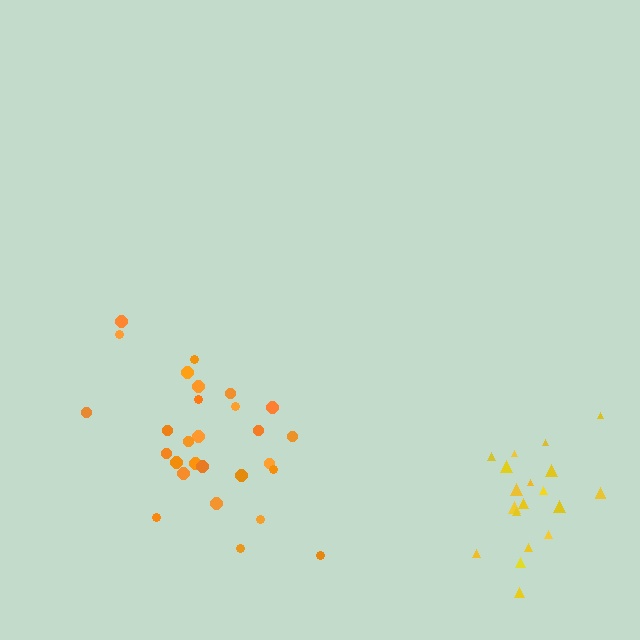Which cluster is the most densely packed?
Orange.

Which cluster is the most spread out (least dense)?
Yellow.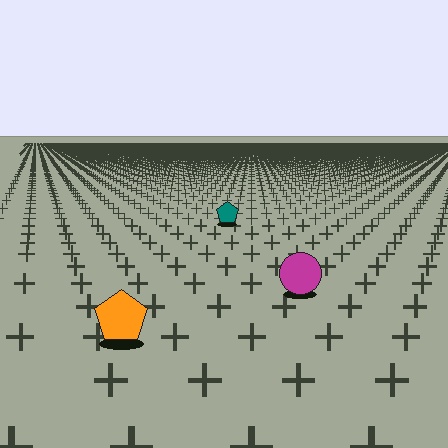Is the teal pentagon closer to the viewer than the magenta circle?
No. The magenta circle is closer — you can tell from the texture gradient: the ground texture is coarser near it.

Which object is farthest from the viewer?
The teal pentagon is farthest from the viewer. It appears smaller and the ground texture around it is denser.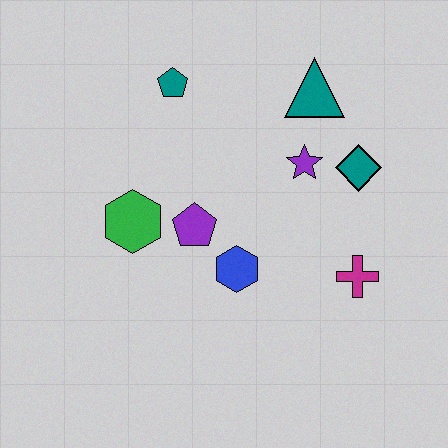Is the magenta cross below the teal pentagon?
Yes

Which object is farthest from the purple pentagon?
The teal triangle is farthest from the purple pentagon.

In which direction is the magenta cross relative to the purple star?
The magenta cross is below the purple star.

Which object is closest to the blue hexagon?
The purple pentagon is closest to the blue hexagon.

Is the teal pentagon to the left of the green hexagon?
No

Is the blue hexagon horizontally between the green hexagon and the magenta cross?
Yes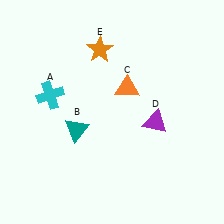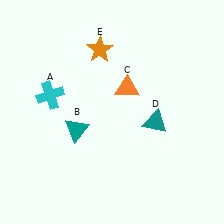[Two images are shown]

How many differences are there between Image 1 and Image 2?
There is 1 difference between the two images.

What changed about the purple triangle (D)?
In Image 1, D is purple. In Image 2, it changed to teal.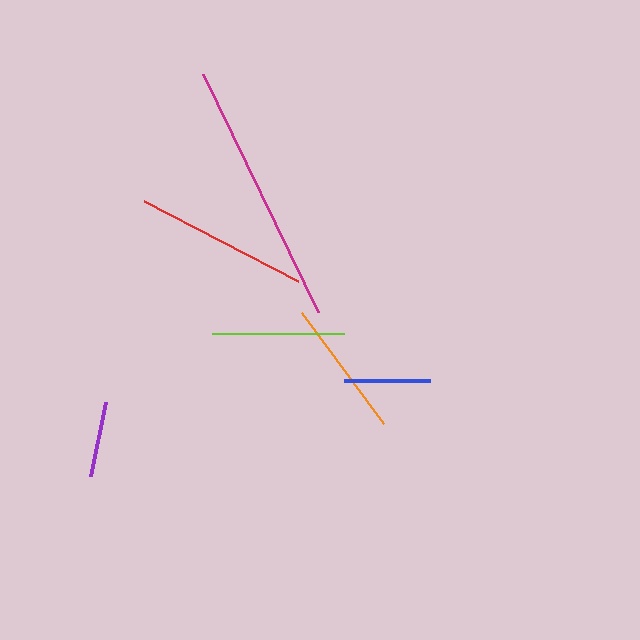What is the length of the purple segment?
The purple segment is approximately 76 pixels long.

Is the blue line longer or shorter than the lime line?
The lime line is longer than the blue line.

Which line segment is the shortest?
The purple line is the shortest at approximately 76 pixels.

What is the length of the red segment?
The red segment is approximately 174 pixels long.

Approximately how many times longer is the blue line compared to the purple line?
The blue line is approximately 1.1 times the length of the purple line.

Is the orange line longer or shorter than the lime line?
The orange line is longer than the lime line.